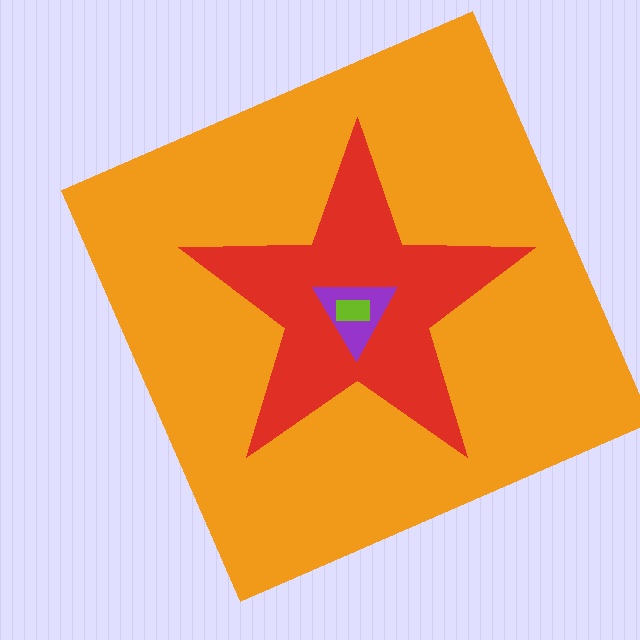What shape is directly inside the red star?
The purple triangle.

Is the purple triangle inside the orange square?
Yes.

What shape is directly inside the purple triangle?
The lime rectangle.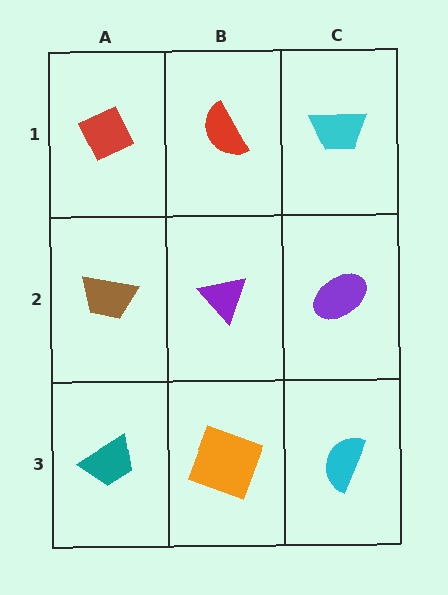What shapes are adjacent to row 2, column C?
A cyan trapezoid (row 1, column C), a cyan semicircle (row 3, column C), a purple triangle (row 2, column B).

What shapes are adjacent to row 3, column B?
A purple triangle (row 2, column B), a teal trapezoid (row 3, column A), a cyan semicircle (row 3, column C).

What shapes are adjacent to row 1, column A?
A brown trapezoid (row 2, column A), a red semicircle (row 1, column B).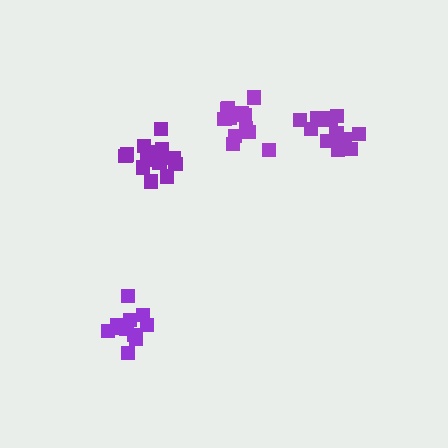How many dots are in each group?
Group 1: 11 dots, Group 2: 15 dots, Group 3: 15 dots, Group 4: 12 dots (53 total).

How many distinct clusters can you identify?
There are 4 distinct clusters.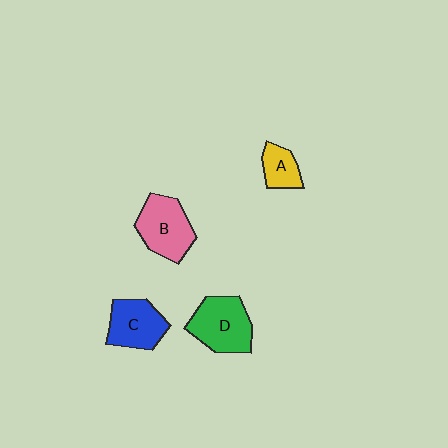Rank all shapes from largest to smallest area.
From largest to smallest: D (green), B (pink), C (blue), A (yellow).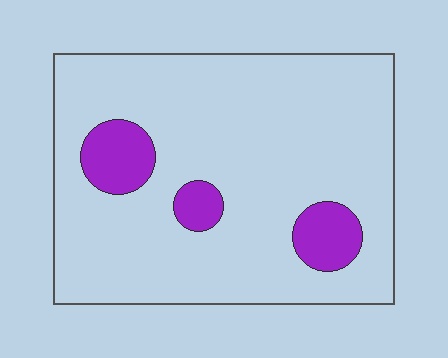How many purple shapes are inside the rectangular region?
3.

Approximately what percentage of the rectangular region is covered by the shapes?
Approximately 10%.